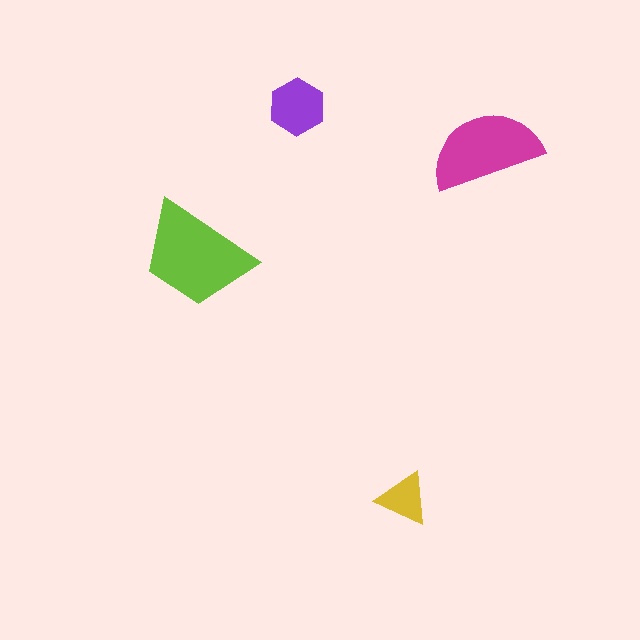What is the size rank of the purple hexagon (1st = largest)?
3rd.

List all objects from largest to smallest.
The lime trapezoid, the magenta semicircle, the purple hexagon, the yellow triangle.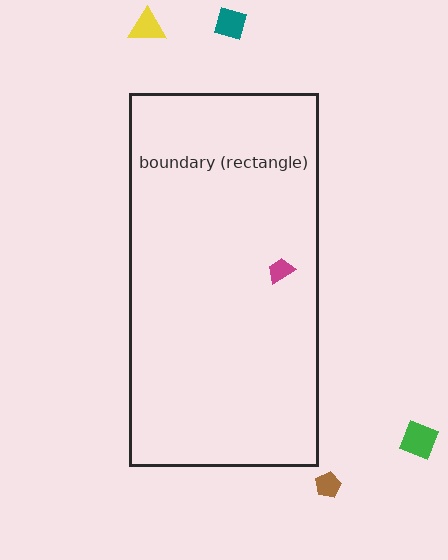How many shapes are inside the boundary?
1 inside, 4 outside.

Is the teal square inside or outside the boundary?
Outside.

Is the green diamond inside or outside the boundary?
Outside.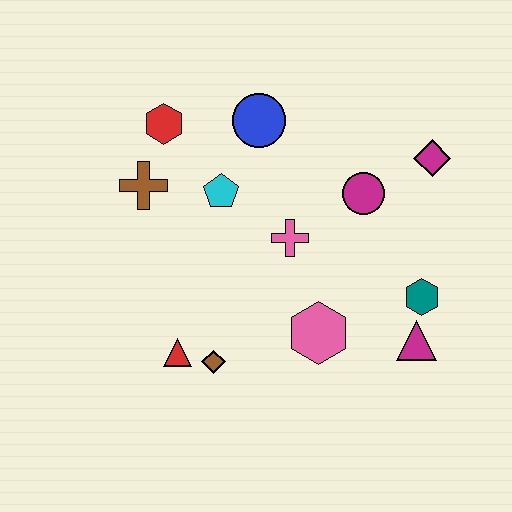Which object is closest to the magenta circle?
The magenta diamond is closest to the magenta circle.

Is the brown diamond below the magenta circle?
Yes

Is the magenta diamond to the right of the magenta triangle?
Yes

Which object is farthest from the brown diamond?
The magenta diamond is farthest from the brown diamond.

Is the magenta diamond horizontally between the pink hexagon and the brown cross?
No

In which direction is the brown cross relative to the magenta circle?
The brown cross is to the left of the magenta circle.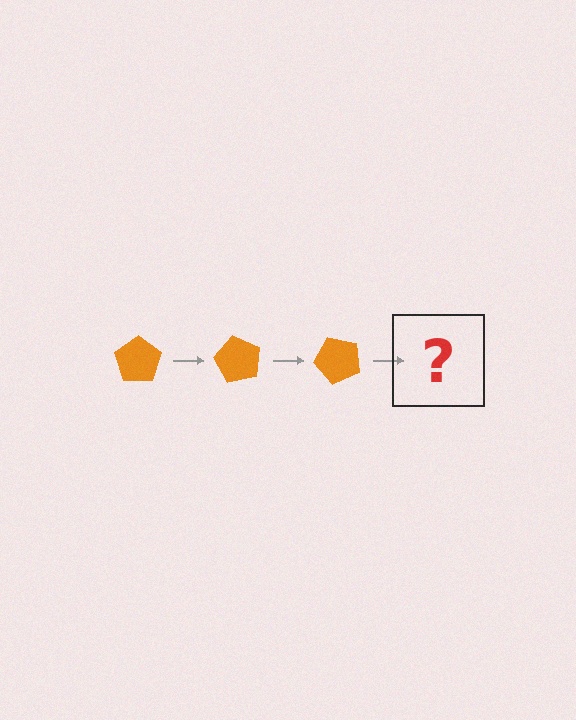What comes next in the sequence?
The next element should be an orange pentagon rotated 180 degrees.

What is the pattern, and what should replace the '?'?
The pattern is that the pentagon rotates 60 degrees each step. The '?' should be an orange pentagon rotated 180 degrees.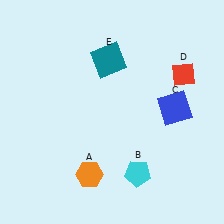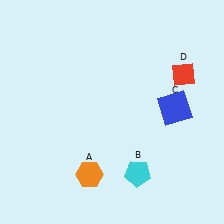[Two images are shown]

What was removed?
The teal square (E) was removed in Image 2.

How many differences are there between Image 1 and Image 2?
There is 1 difference between the two images.